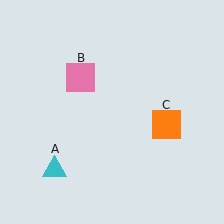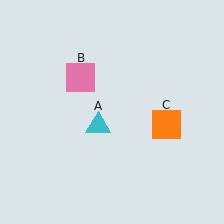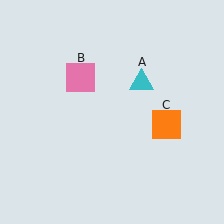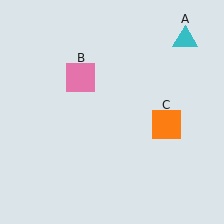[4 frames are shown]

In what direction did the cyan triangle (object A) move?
The cyan triangle (object A) moved up and to the right.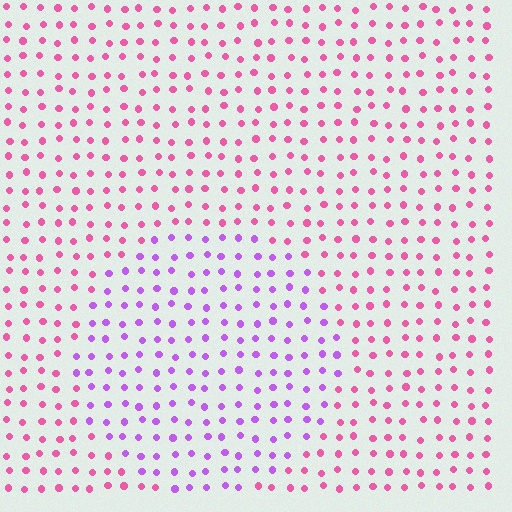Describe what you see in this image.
The image is filled with small pink elements in a uniform arrangement. A circle-shaped region is visible where the elements are tinted to a slightly different hue, forming a subtle color boundary.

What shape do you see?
I see a circle.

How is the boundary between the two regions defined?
The boundary is defined purely by a slight shift in hue (about 46 degrees). Spacing, size, and orientation are identical on both sides.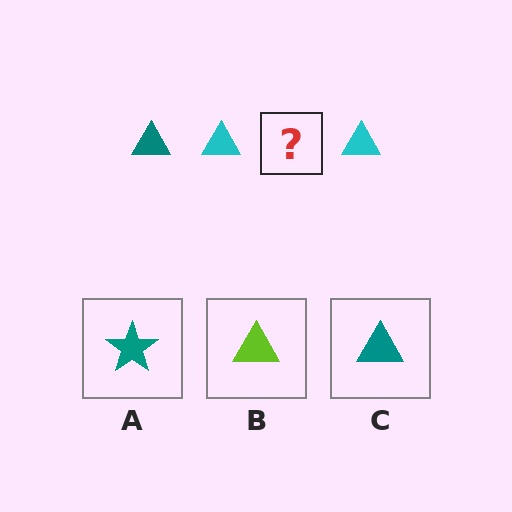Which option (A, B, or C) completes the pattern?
C.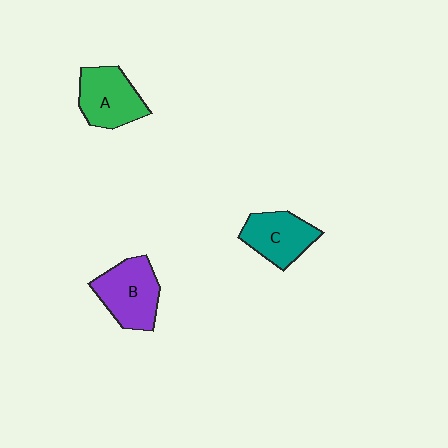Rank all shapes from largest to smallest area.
From largest to smallest: B (purple), A (green), C (teal).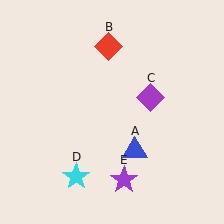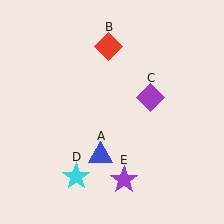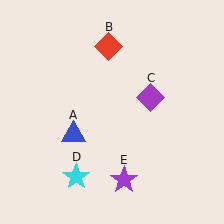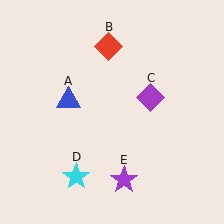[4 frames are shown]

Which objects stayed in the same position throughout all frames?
Red diamond (object B) and purple diamond (object C) and cyan star (object D) and purple star (object E) remained stationary.